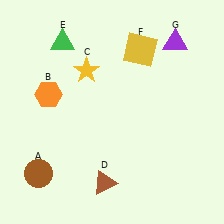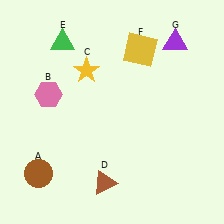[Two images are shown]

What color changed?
The hexagon (B) changed from orange in Image 1 to pink in Image 2.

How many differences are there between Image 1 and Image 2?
There is 1 difference between the two images.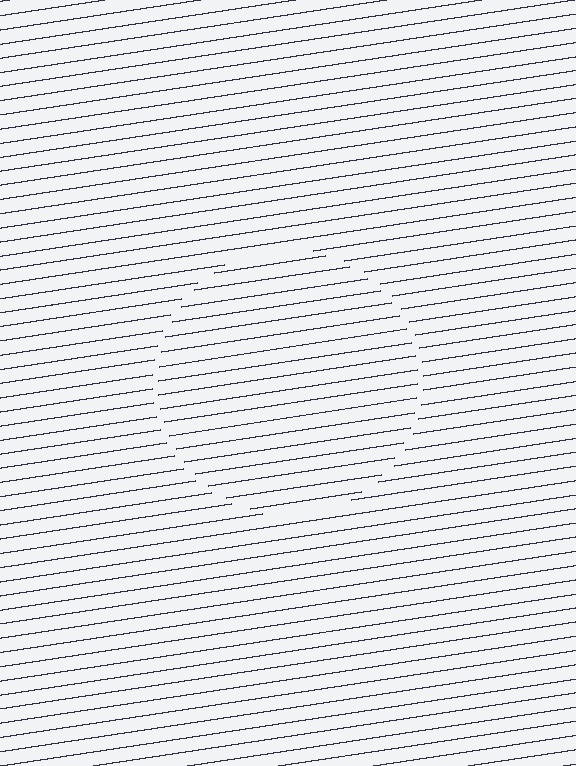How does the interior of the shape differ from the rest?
The interior of the shape contains the same grating, shifted by half a period — the contour is defined by the phase discontinuity where line-ends from the inner and outer gratings abut.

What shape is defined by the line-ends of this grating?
An illusory circle. The interior of the shape contains the same grating, shifted by half a period — the contour is defined by the phase discontinuity where line-ends from the inner and outer gratings abut.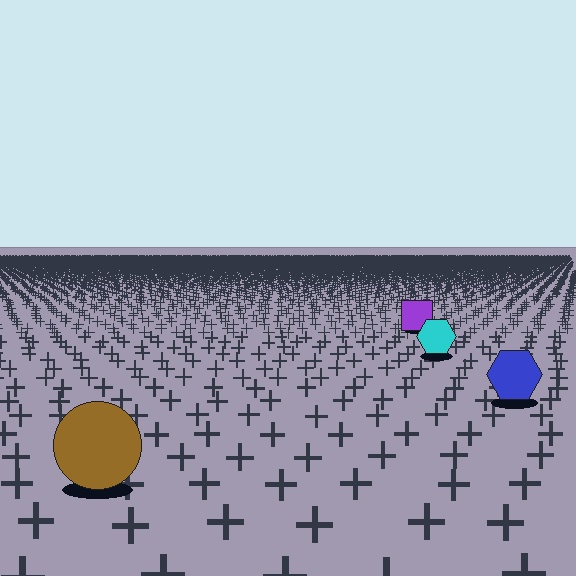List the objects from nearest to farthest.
From nearest to farthest: the brown circle, the blue hexagon, the cyan hexagon, the purple square.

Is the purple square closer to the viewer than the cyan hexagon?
No. The cyan hexagon is closer — you can tell from the texture gradient: the ground texture is coarser near it.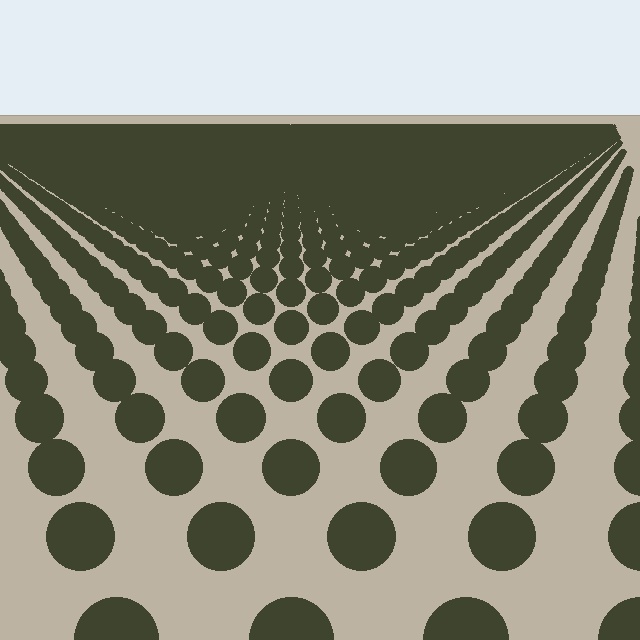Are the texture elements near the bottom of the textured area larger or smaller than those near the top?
Larger. Near the bottom, elements are closer to the viewer and appear at a bigger on-screen size.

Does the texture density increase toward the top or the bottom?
Density increases toward the top.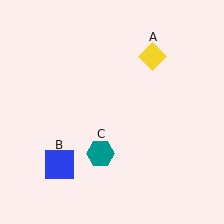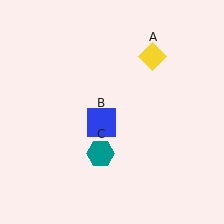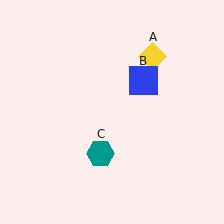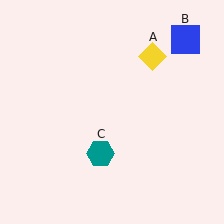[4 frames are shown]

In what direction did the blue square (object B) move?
The blue square (object B) moved up and to the right.